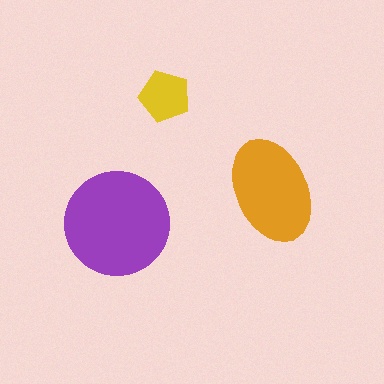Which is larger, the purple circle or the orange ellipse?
The purple circle.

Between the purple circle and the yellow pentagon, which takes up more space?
The purple circle.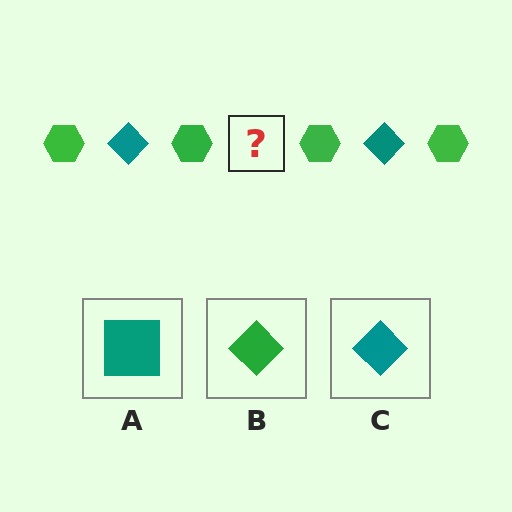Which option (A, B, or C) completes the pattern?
C.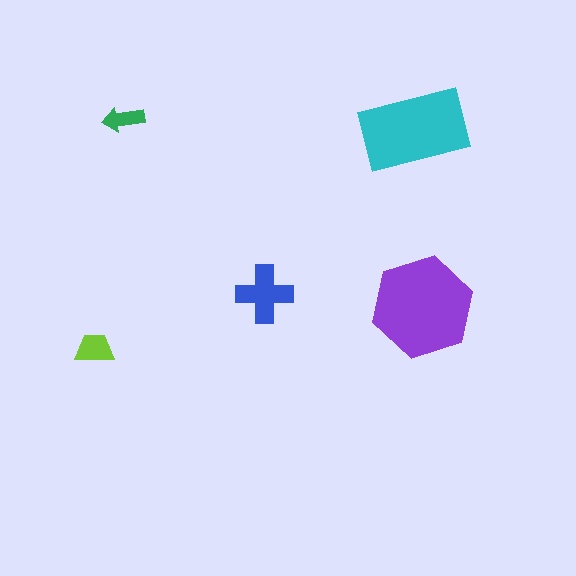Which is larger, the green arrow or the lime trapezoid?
The lime trapezoid.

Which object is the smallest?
The green arrow.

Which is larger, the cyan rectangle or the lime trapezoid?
The cyan rectangle.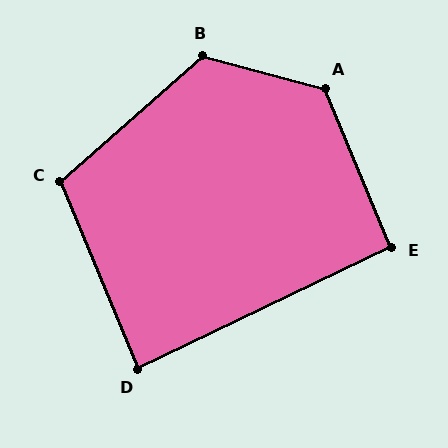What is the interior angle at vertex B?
Approximately 124 degrees (obtuse).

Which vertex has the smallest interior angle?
D, at approximately 87 degrees.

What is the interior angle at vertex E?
Approximately 93 degrees (approximately right).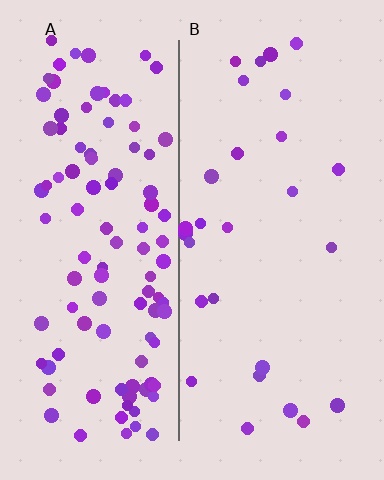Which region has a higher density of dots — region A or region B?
A (the left).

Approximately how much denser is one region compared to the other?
Approximately 3.8× — region A over region B.